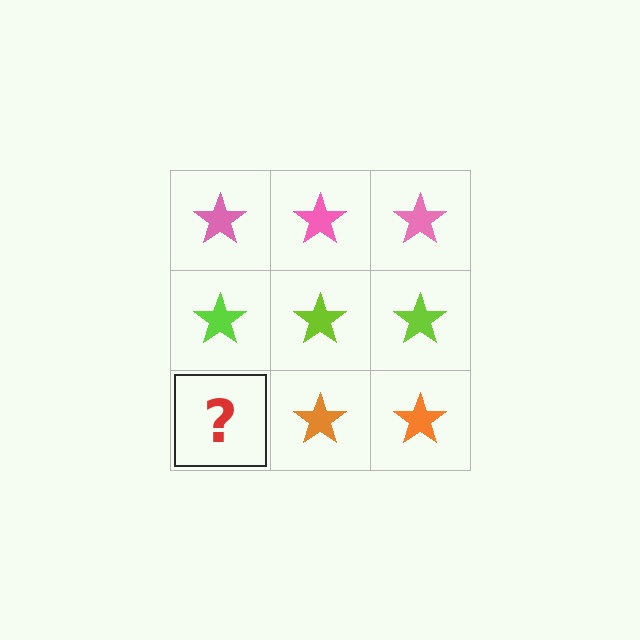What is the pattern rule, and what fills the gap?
The rule is that each row has a consistent color. The gap should be filled with an orange star.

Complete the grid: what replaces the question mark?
The question mark should be replaced with an orange star.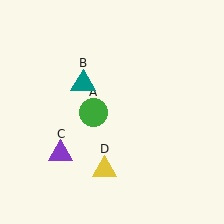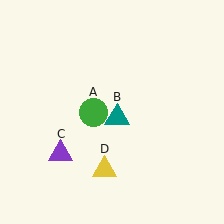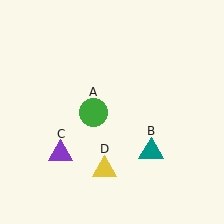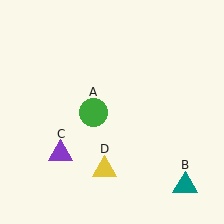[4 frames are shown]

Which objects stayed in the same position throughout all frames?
Green circle (object A) and purple triangle (object C) and yellow triangle (object D) remained stationary.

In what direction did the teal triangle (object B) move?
The teal triangle (object B) moved down and to the right.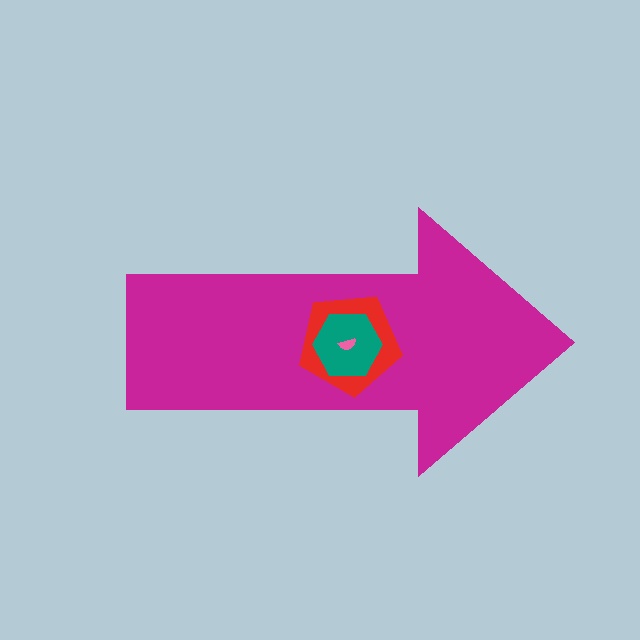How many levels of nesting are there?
4.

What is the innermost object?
The pink semicircle.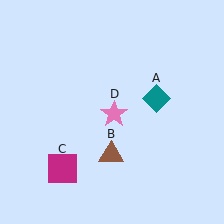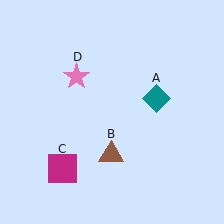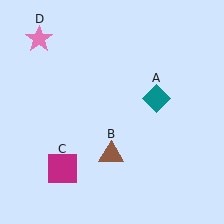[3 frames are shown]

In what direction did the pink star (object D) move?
The pink star (object D) moved up and to the left.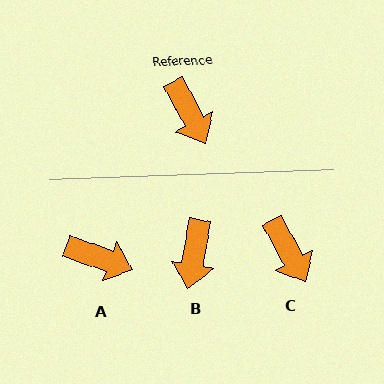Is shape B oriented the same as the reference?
No, it is off by about 38 degrees.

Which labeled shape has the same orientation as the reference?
C.